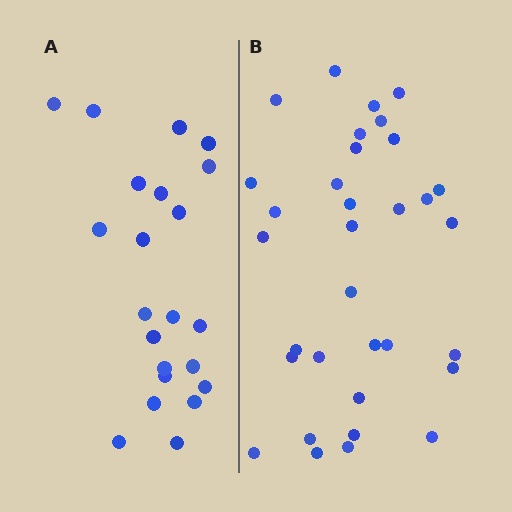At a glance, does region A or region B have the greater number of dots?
Region B (the right region) has more dots.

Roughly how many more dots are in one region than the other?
Region B has roughly 12 or so more dots than region A.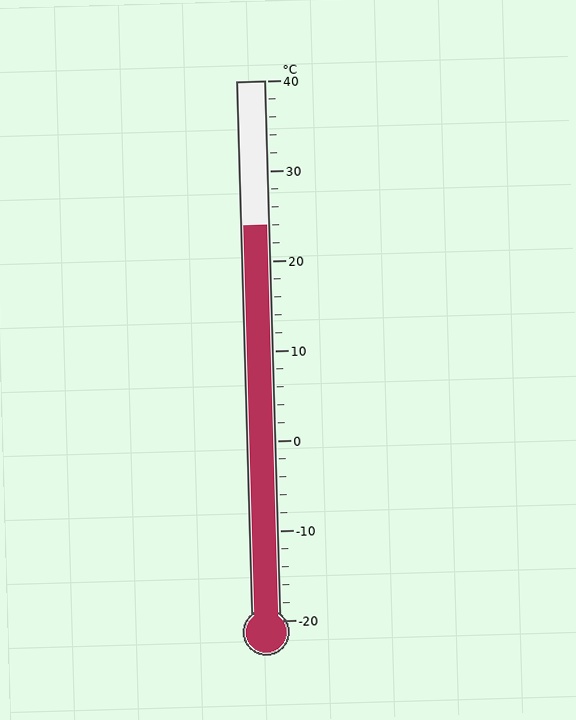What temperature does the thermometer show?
The thermometer shows approximately 24°C.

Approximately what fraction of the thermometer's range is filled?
The thermometer is filled to approximately 75% of its range.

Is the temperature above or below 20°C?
The temperature is above 20°C.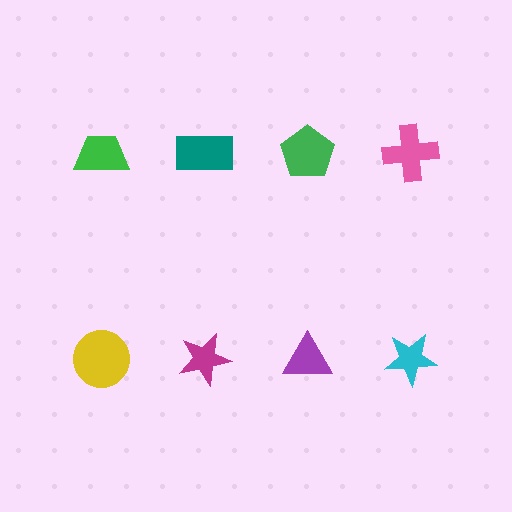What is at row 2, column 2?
A magenta star.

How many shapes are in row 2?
4 shapes.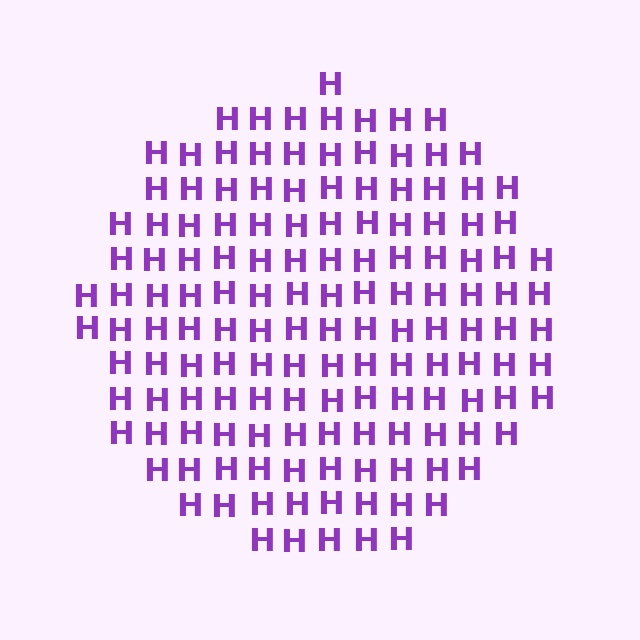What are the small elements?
The small elements are letter H's.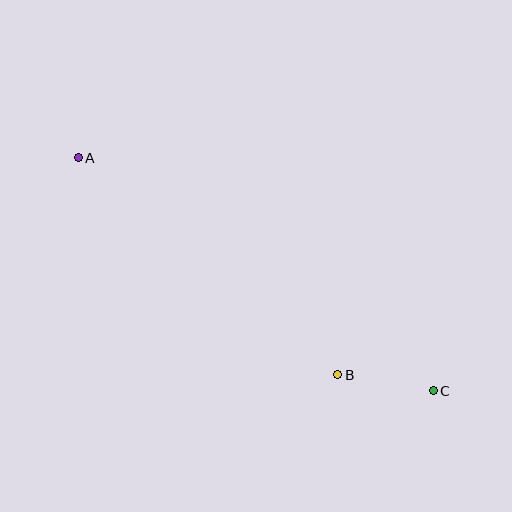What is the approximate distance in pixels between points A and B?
The distance between A and B is approximately 338 pixels.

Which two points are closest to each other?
Points B and C are closest to each other.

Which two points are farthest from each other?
Points A and C are farthest from each other.